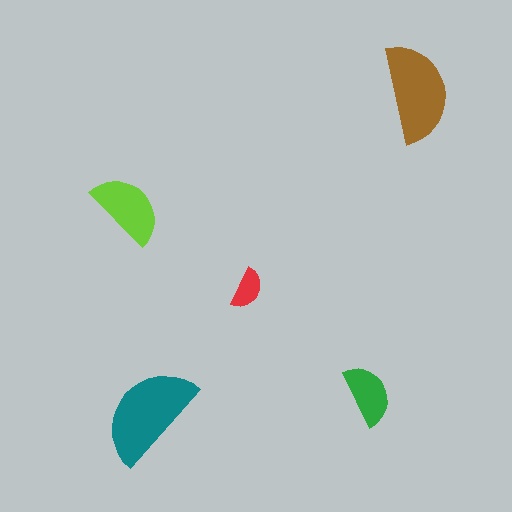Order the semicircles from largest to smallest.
the teal one, the brown one, the lime one, the green one, the red one.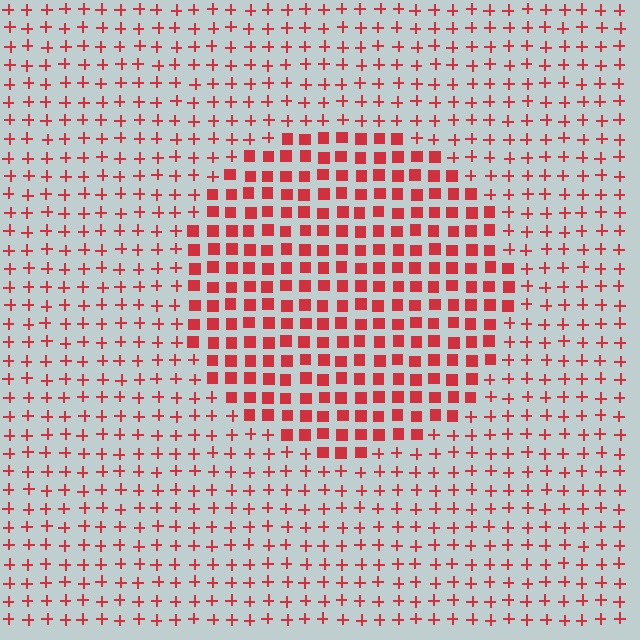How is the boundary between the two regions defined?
The boundary is defined by a change in element shape: squares inside vs. plus signs outside. All elements share the same color and spacing.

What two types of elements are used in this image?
The image uses squares inside the circle region and plus signs outside it.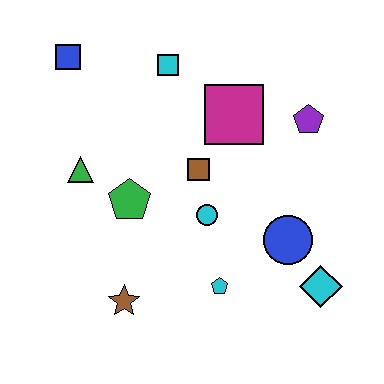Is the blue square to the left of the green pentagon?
Yes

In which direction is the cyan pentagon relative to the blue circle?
The cyan pentagon is to the left of the blue circle.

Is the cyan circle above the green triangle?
No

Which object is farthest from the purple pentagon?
The brown star is farthest from the purple pentagon.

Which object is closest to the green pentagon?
The green triangle is closest to the green pentagon.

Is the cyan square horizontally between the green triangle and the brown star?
No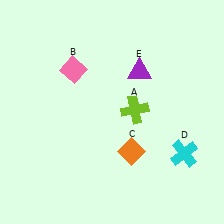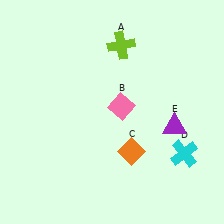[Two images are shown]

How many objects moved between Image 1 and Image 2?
3 objects moved between the two images.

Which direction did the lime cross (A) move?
The lime cross (A) moved up.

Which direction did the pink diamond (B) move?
The pink diamond (B) moved right.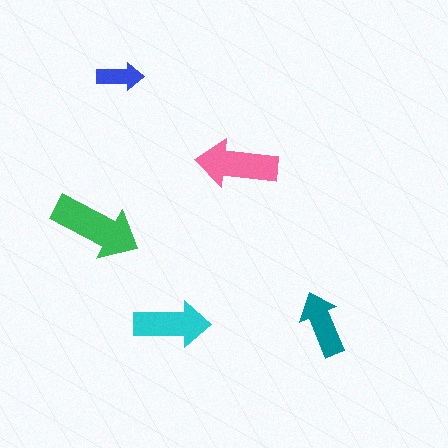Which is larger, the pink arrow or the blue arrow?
The pink one.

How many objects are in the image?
There are 5 objects in the image.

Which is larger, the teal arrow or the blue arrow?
The teal one.